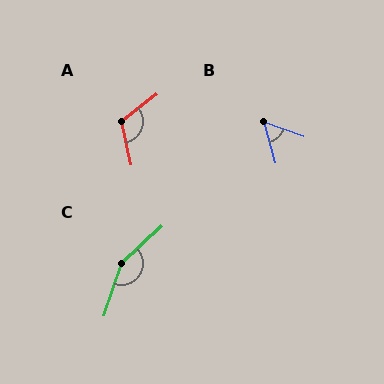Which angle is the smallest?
B, at approximately 54 degrees.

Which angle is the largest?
C, at approximately 151 degrees.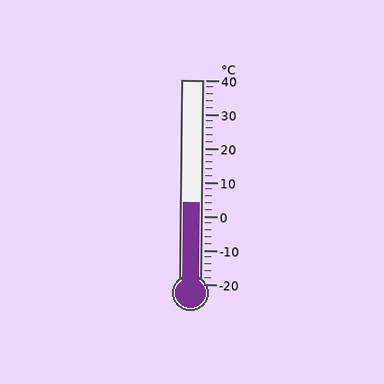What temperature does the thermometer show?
The thermometer shows approximately 4°C.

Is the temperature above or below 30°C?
The temperature is below 30°C.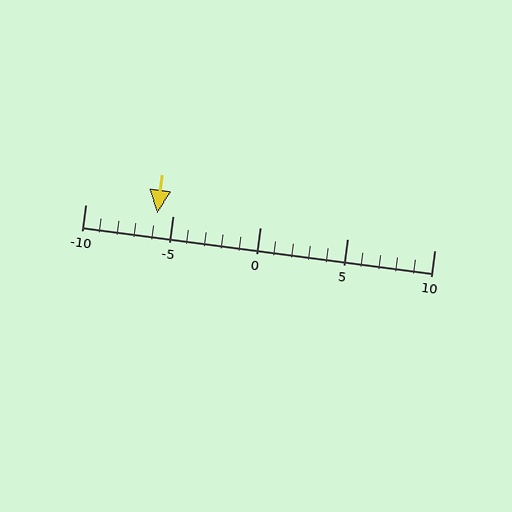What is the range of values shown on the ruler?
The ruler shows values from -10 to 10.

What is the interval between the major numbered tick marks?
The major tick marks are spaced 5 units apart.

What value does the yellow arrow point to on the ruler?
The yellow arrow points to approximately -6.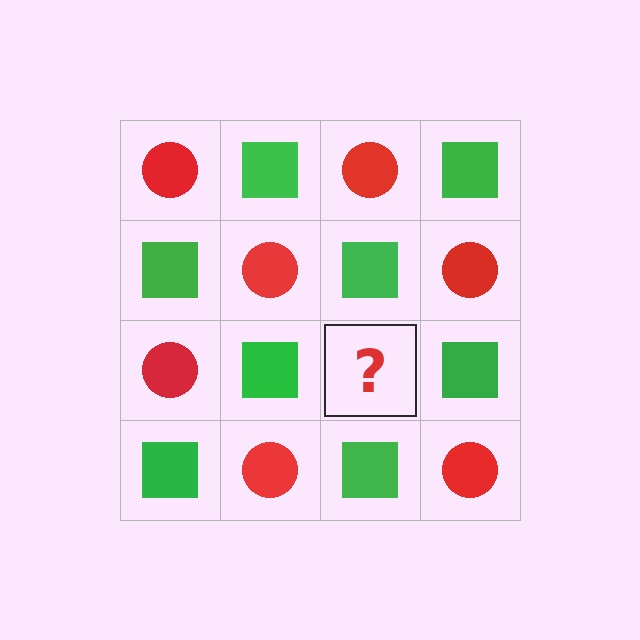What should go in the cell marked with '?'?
The missing cell should contain a red circle.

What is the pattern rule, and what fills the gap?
The rule is that it alternates red circle and green square in a checkerboard pattern. The gap should be filled with a red circle.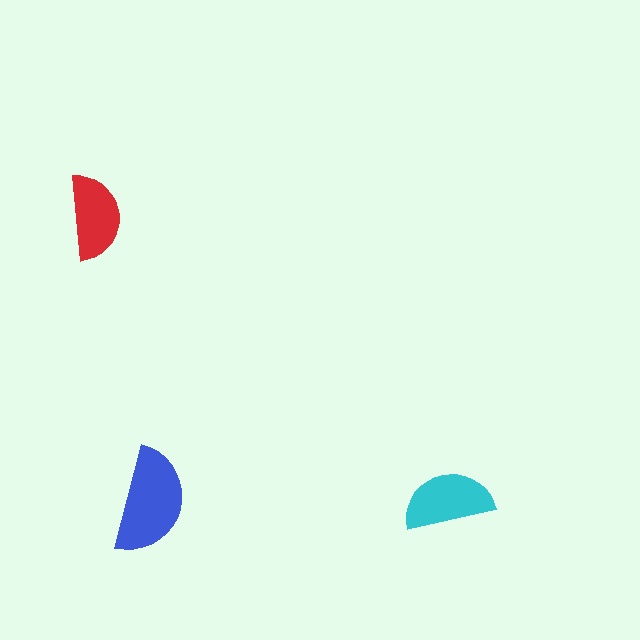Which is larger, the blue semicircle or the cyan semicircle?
The blue one.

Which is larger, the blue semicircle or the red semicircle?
The blue one.